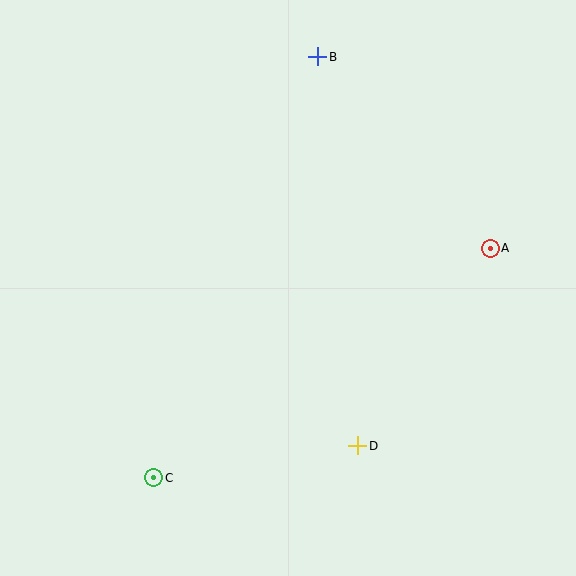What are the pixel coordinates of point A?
Point A is at (490, 248).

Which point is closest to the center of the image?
Point D at (358, 446) is closest to the center.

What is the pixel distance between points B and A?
The distance between B and A is 258 pixels.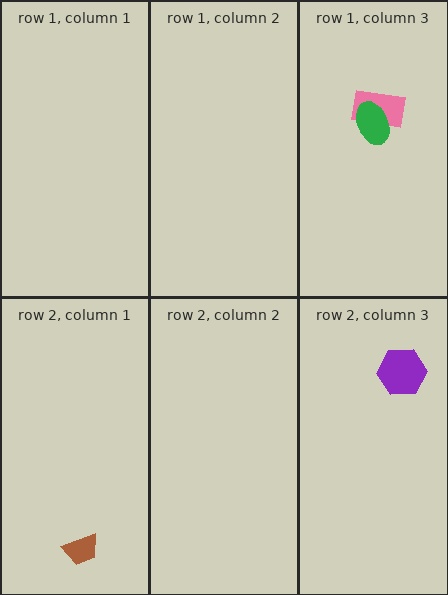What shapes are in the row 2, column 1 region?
The brown trapezoid.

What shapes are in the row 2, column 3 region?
The purple hexagon.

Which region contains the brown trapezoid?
The row 2, column 1 region.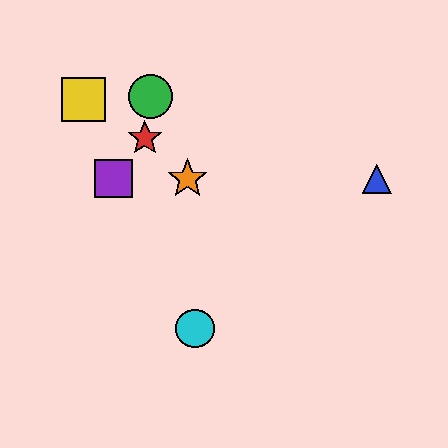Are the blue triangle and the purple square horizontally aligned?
Yes, both are at y≈179.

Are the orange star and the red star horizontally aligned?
No, the orange star is at y≈179 and the red star is at y≈138.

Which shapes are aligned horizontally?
The blue triangle, the purple square, the orange star are aligned horizontally.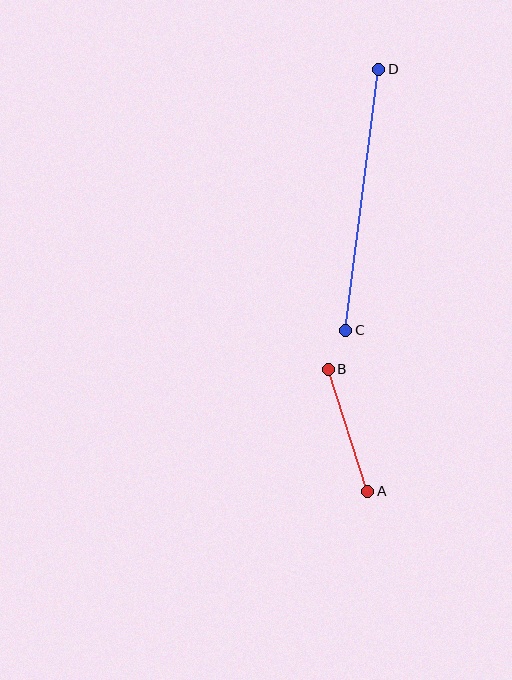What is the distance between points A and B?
The distance is approximately 128 pixels.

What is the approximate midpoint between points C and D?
The midpoint is at approximately (362, 200) pixels.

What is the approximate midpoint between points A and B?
The midpoint is at approximately (348, 430) pixels.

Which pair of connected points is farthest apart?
Points C and D are farthest apart.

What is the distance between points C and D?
The distance is approximately 263 pixels.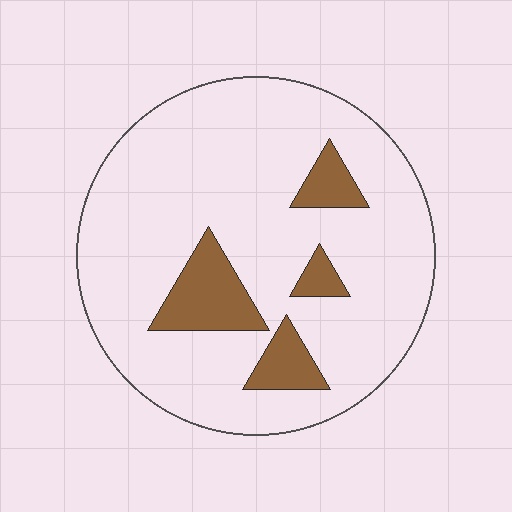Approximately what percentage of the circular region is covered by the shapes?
Approximately 15%.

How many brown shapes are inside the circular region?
4.